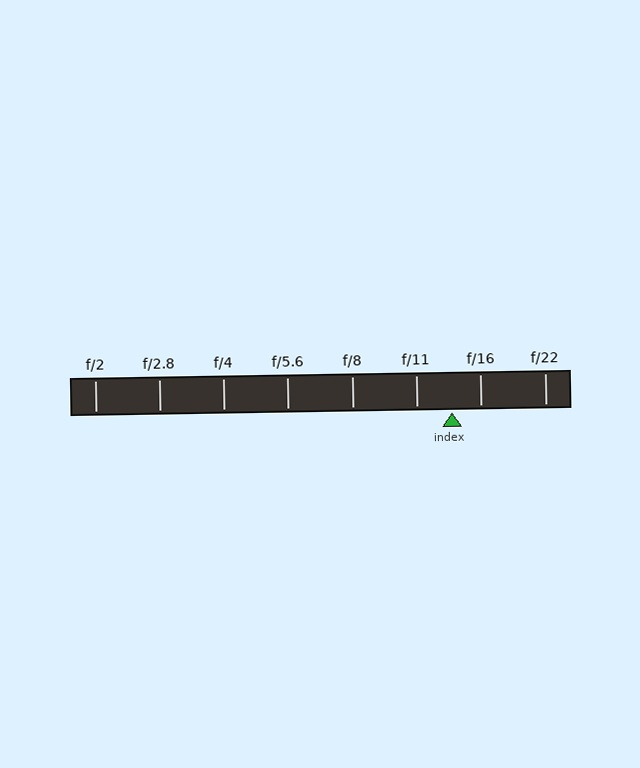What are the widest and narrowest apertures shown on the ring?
The widest aperture shown is f/2 and the narrowest is f/22.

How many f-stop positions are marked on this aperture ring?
There are 8 f-stop positions marked.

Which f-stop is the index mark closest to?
The index mark is closest to f/16.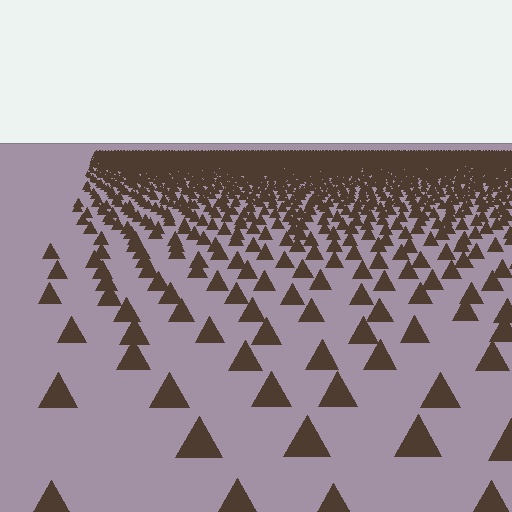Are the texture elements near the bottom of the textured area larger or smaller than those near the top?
Larger. Near the bottom, elements are closer to the viewer and appear at a bigger on-screen size.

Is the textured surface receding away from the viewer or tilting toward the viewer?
The surface is receding away from the viewer. Texture elements get smaller and denser toward the top.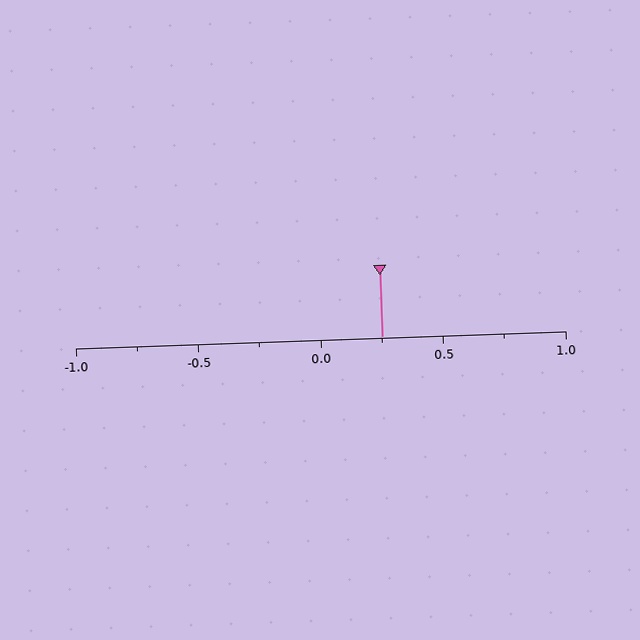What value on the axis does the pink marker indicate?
The marker indicates approximately 0.25.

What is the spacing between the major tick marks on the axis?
The major ticks are spaced 0.5 apart.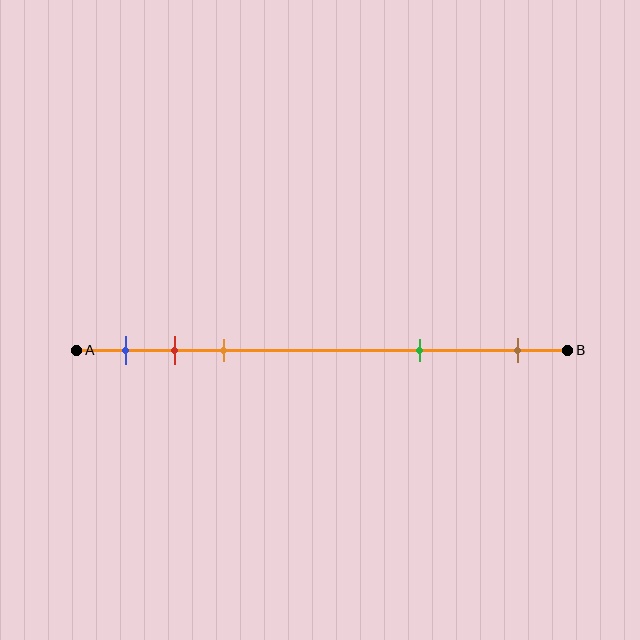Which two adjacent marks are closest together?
The red and orange marks are the closest adjacent pair.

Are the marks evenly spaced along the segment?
No, the marks are not evenly spaced.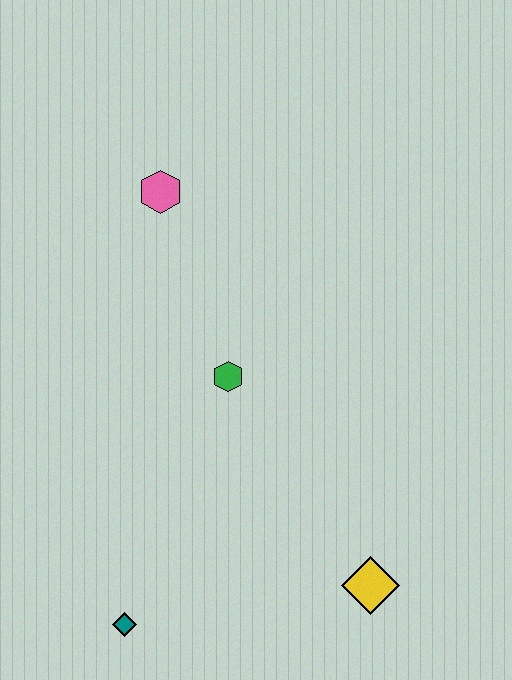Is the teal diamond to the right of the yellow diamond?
No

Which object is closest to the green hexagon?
The pink hexagon is closest to the green hexagon.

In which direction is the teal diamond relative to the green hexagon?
The teal diamond is below the green hexagon.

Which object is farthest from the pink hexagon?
The yellow diamond is farthest from the pink hexagon.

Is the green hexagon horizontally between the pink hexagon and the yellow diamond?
Yes